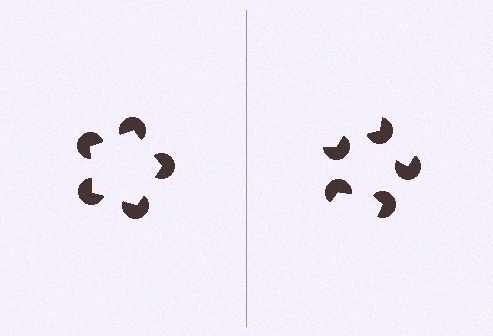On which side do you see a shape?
An illusory pentagon appears on the left side. On the right side the wedge cuts are rotated, so no coherent shape forms.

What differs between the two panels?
The pac-man discs are positioned identically on both sides; only the wedge orientations differ. On the left they align to a pentagon; on the right they are misaligned.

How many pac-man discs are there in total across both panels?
10 — 5 on each side.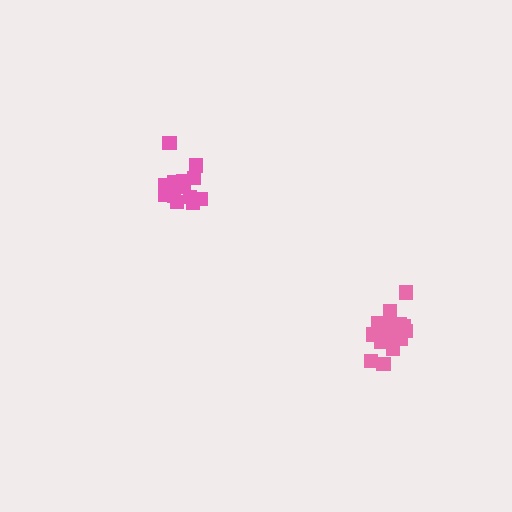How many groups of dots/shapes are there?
There are 2 groups.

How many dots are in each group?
Group 1: 13 dots, Group 2: 15 dots (28 total).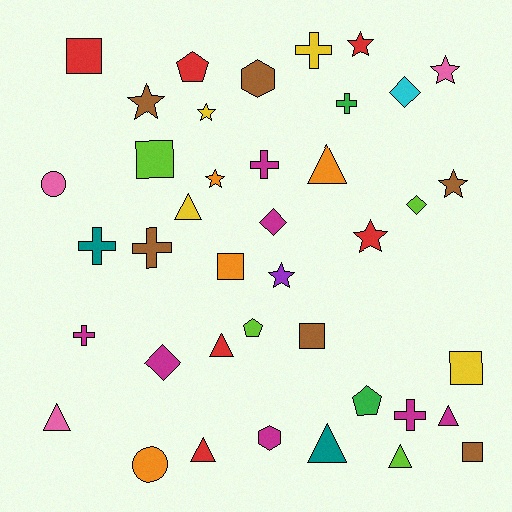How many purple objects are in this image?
There is 1 purple object.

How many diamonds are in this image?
There are 4 diamonds.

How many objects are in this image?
There are 40 objects.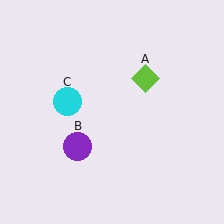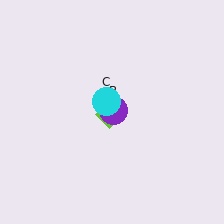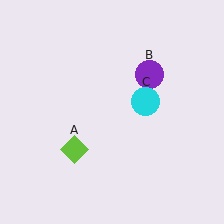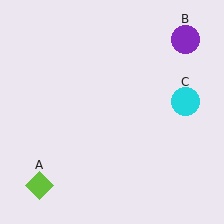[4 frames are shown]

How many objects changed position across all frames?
3 objects changed position: lime diamond (object A), purple circle (object B), cyan circle (object C).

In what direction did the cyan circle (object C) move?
The cyan circle (object C) moved right.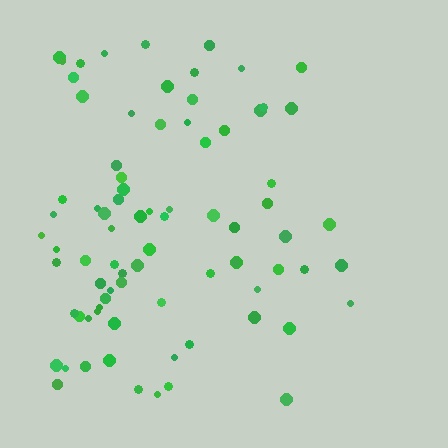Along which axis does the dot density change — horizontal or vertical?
Horizontal.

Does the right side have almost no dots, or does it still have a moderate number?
Still a moderate number, just noticeably fewer than the left.